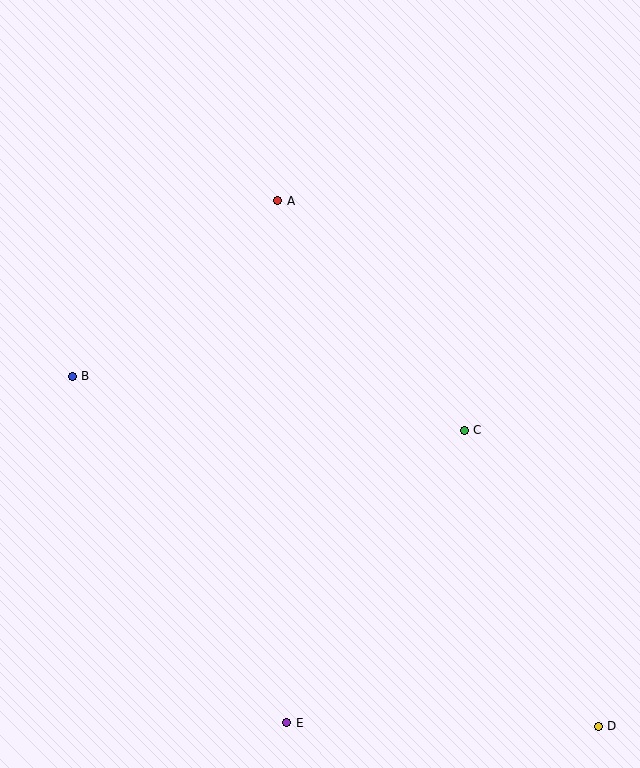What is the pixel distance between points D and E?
The distance between D and E is 312 pixels.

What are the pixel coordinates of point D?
Point D is at (598, 726).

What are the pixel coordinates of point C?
Point C is at (464, 430).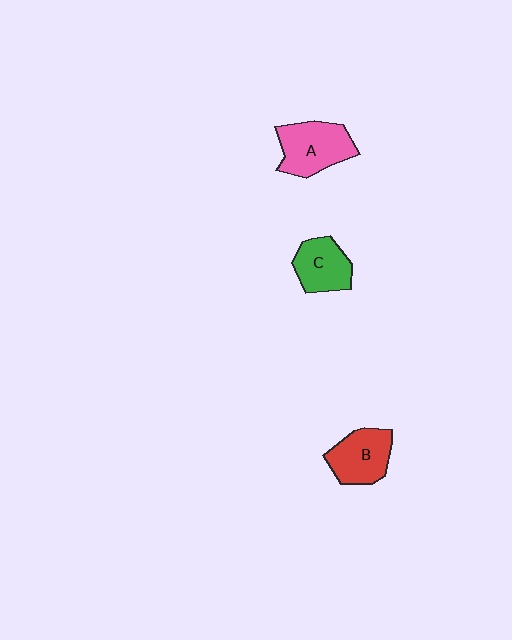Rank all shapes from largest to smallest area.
From largest to smallest: A (pink), B (red), C (green).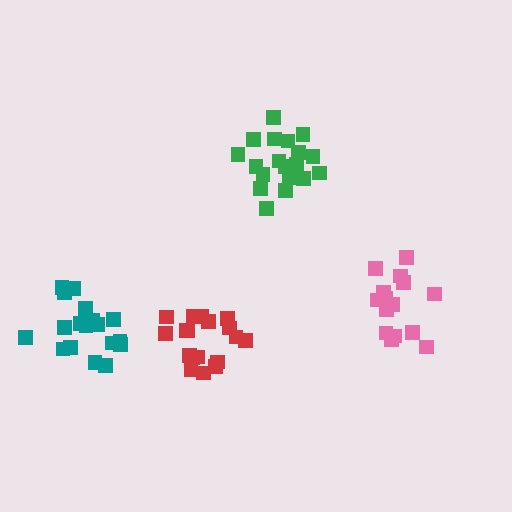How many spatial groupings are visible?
There are 4 spatial groupings.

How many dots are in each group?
Group 1: 18 dots, Group 2: 19 dots, Group 3: 18 dots, Group 4: 15 dots (70 total).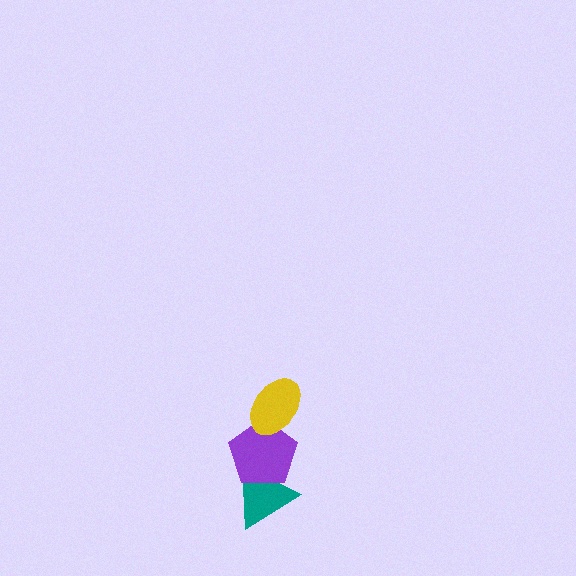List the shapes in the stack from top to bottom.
From top to bottom: the yellow ellipse, the purple pentagon, the teal triangle.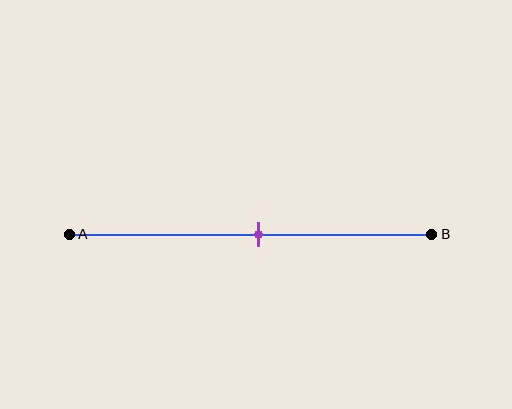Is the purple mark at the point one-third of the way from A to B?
No, the mark is at about 50% from A, not at the 33% one-third point.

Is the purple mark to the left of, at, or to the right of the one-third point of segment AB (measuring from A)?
The purple mark is to the right of the one-third point of segment AB.